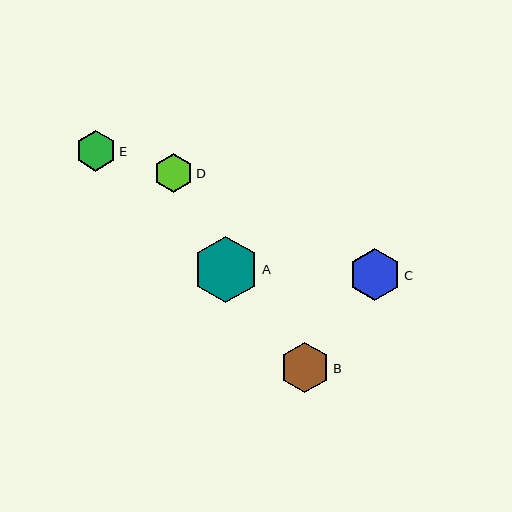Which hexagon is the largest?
Hexagon A is the largest with a size of approximately 67 pixels.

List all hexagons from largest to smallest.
From largest to smallest: A, C, B, E, D.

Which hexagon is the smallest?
Hexagon D is the smallest with a size of approximately 39 pixels.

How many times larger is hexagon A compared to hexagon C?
Hexagon A is approximately 1.3 times the size of hexagon C.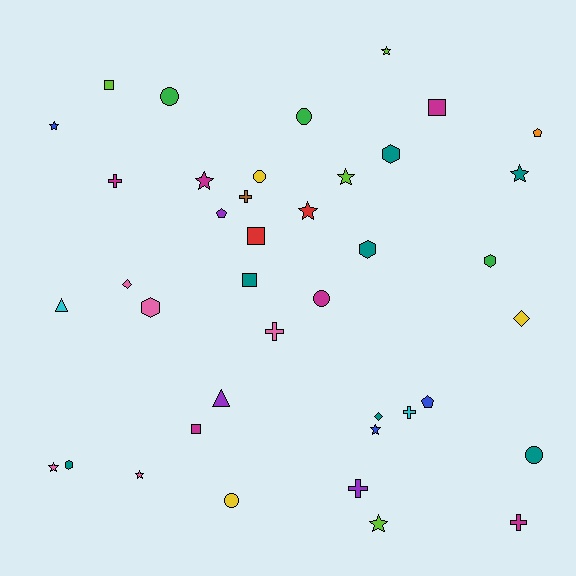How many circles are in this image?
There are 6 circles.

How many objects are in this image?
There are 40 objects.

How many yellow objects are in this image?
There are 3 yellow objects.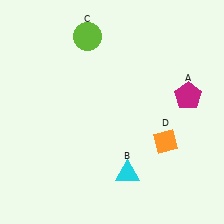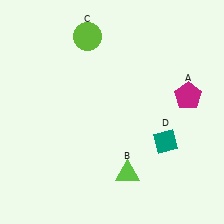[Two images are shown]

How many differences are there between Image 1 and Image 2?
There are 2 differences between the two images.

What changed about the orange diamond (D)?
In Image 1, D is orange. In Image 2, it changed to teal.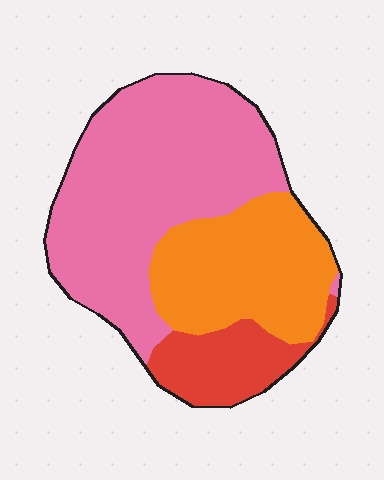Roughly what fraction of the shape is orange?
Orange covers 31% of the shape.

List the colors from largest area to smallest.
From largest to smallest: pink, orange, red.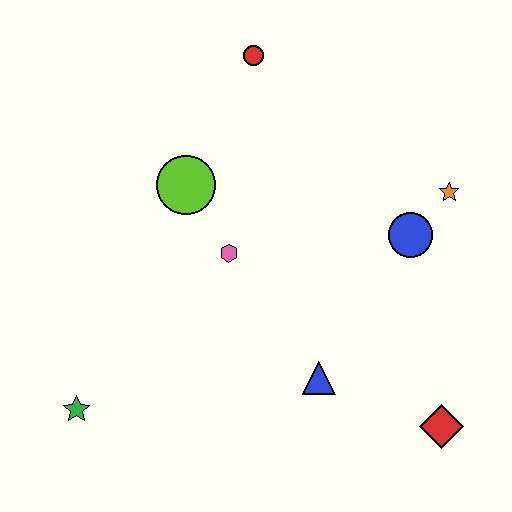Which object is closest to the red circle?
The lime circle is closest to the red circle.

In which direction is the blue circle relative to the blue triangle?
The blue circle is above the blue triangle.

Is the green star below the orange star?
Yes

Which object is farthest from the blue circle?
The green star is farthest from the blue circle.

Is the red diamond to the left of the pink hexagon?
No